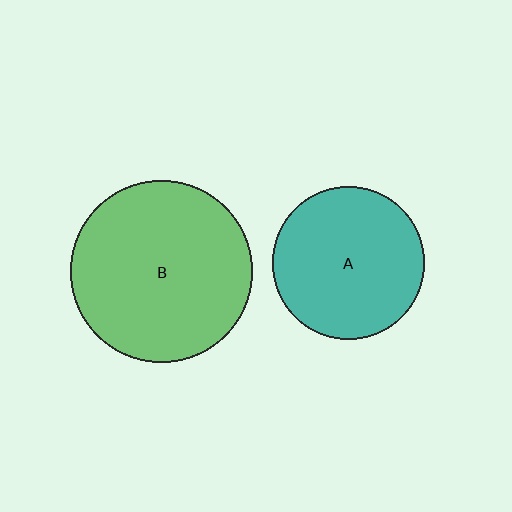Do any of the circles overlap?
No, none of the circles overlap.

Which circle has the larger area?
Circle B (green).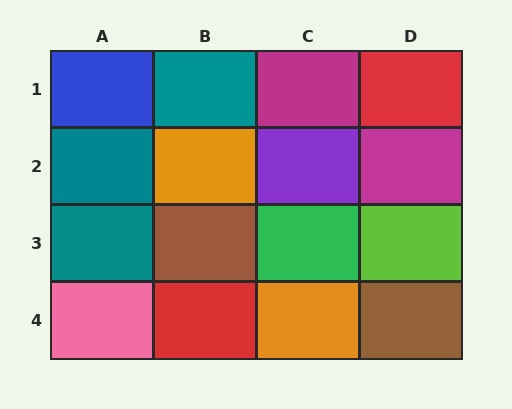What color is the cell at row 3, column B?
Brown.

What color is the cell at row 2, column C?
Purple.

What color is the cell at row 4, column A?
Pink.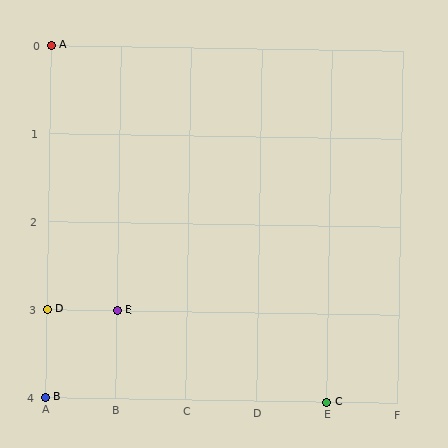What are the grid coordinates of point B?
Point B is at grid coordinates (A, 4).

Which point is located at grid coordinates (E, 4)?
Point C is at (E, 4).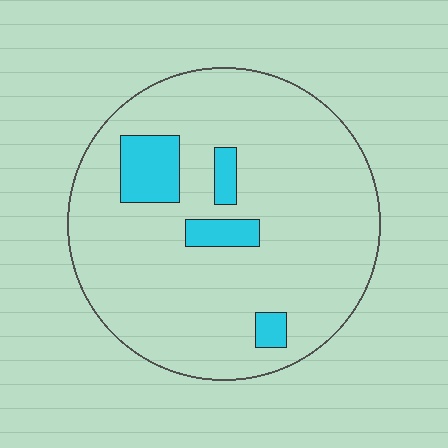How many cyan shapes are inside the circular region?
4.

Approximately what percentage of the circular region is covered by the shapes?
Approximately 10%.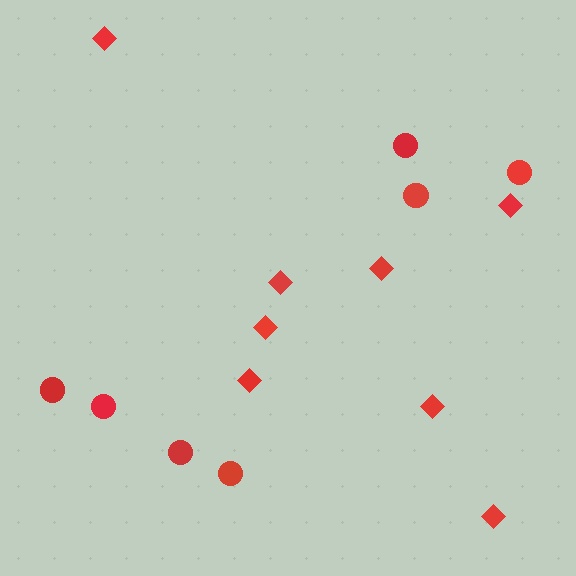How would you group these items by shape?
There are 2 groups: one group of circles (7) and one group of diamonds (8).